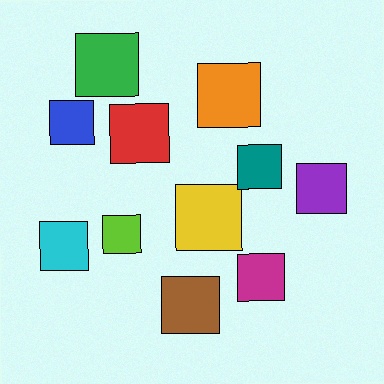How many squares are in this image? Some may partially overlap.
There are 11 squares.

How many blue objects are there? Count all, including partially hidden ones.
There is 1 blue object.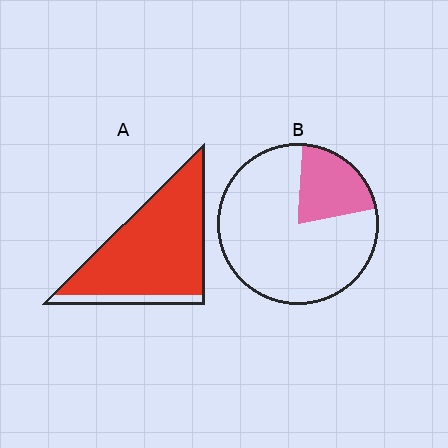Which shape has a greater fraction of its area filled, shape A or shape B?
Shape A.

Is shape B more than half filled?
No.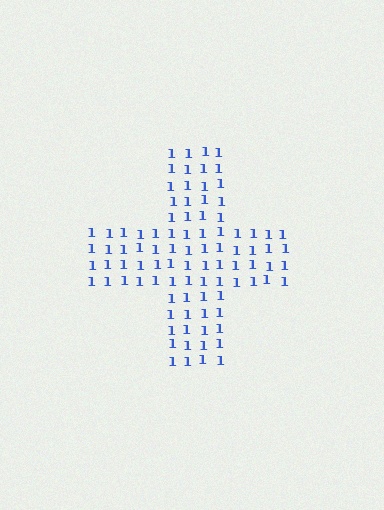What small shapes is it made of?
It is made of small digit 1's.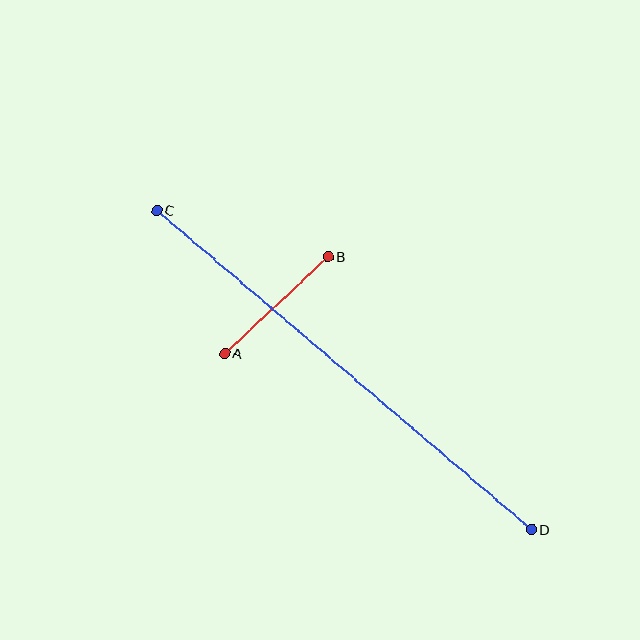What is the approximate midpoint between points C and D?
The midpoint is at approximately (344, 370) pixels.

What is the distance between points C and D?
The distance is approximately 493 pixels.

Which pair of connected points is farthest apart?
Points C and D are farthest apart.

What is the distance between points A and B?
The distance is approximately 142 pixels.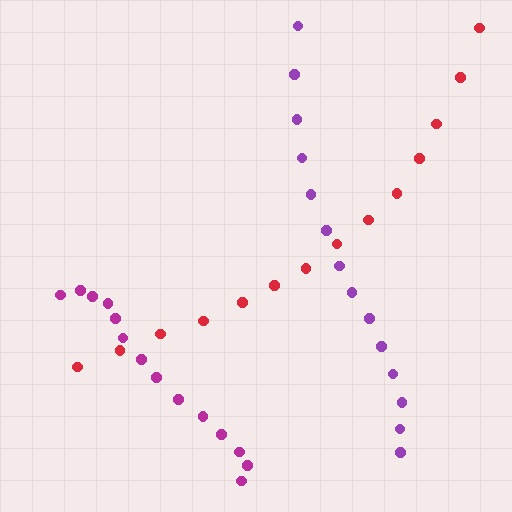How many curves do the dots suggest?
There are 3 distinct paths.